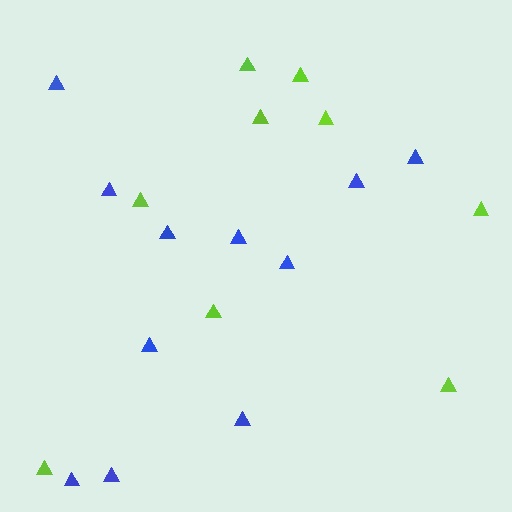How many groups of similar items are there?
There are 2 groups: one group of blue triangles (11) and one group of lime triangles (9).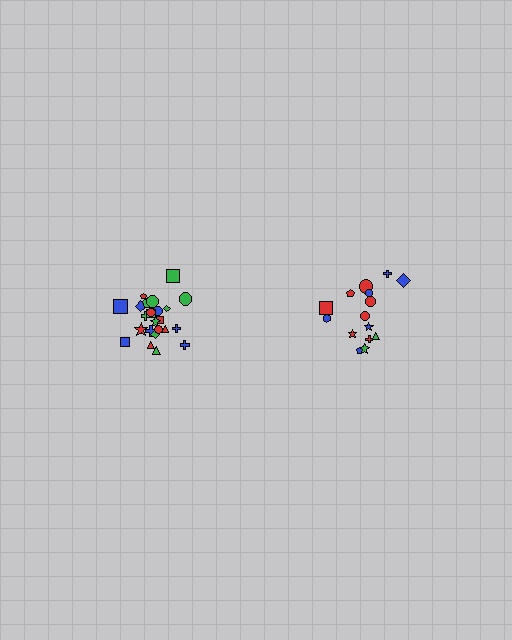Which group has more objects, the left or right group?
The left group.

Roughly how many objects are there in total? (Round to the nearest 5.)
Roughly 40 objects in total.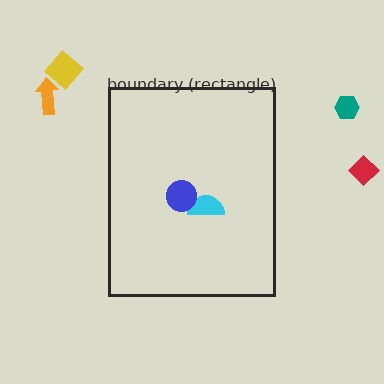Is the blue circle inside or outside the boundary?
Inside.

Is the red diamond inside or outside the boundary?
Outside.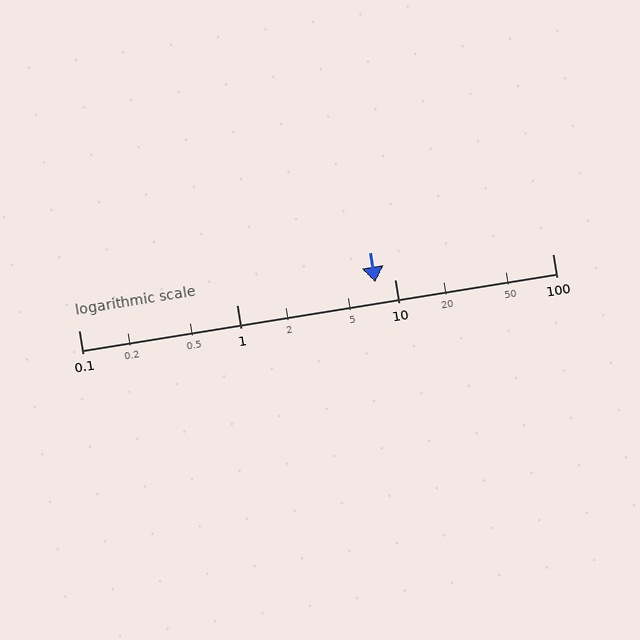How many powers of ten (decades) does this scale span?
The scale spans 3 decades, from 0.1 to 100.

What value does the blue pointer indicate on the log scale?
The pointer indicates approximately 7.6.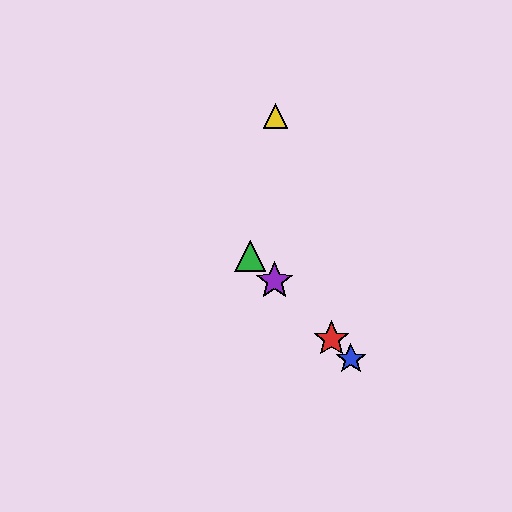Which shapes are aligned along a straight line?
The red star, the blue star, the green triangle, the purple star are aligned along a straight line.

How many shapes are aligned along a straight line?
4 shapes (the red star, the blue star, the green triangle, the purple star) are aligned along a straight line.